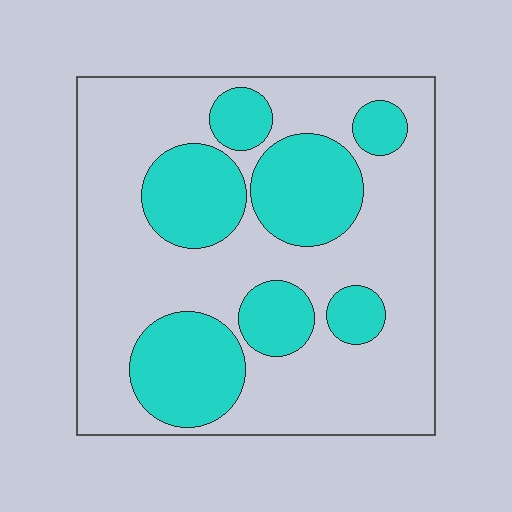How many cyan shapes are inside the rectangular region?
7.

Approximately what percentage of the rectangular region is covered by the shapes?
Approximately 35%.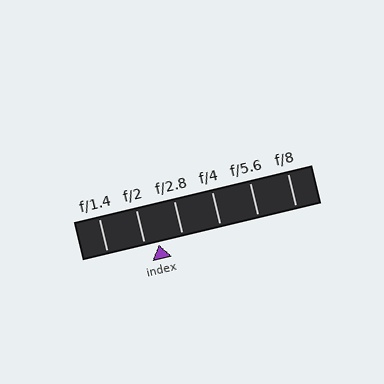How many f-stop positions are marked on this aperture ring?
There are 6 f-stop positions marked.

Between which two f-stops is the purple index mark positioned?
The index mark is between f/2 and f/2.8.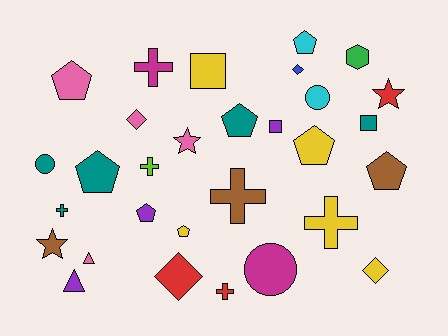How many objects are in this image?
There are 30 objects.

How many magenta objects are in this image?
There are 2 magenta objects.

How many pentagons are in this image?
There are 8 pentagons.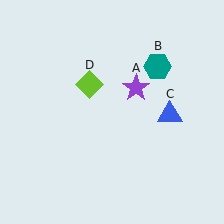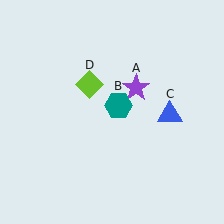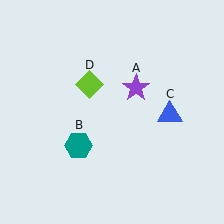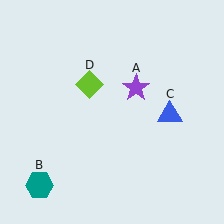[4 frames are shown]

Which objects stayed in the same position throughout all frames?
Purple star (object A) and blue triangle (object C) and lime diamond (object D) remained stationary.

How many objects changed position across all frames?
1 object changed position: teal hexagon (object B).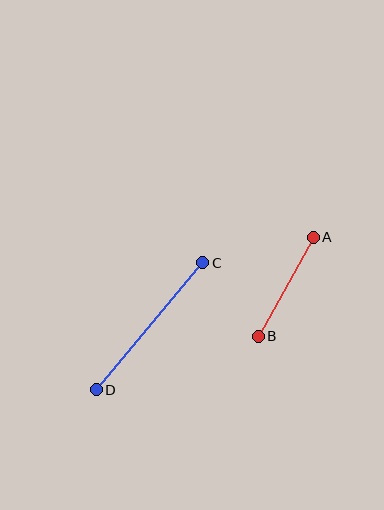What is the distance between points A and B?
The distance is approximately 113 pixels.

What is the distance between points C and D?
The distance is approximately 166 pixels.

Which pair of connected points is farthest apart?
Points C and D are farthest apart.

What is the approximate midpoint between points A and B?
The midpoint is at approximately (286, 287) pixels.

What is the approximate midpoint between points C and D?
The midpoint is at approximately (149, 326) pixels.